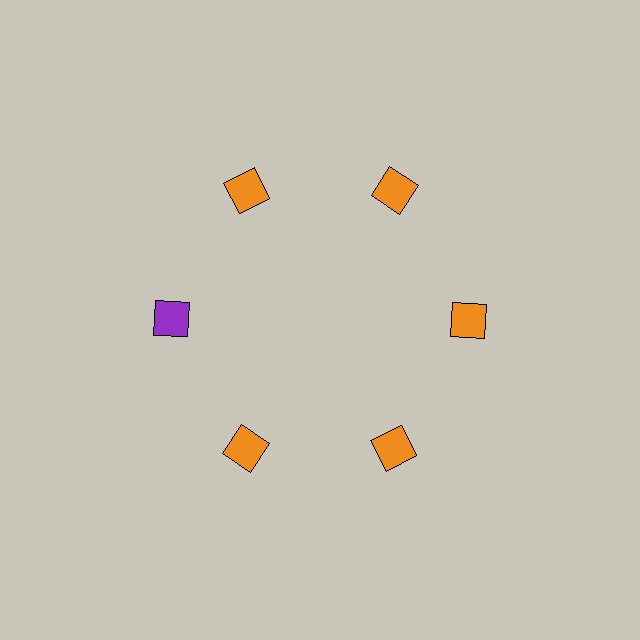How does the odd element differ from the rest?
It has a different color: purple instead of orange.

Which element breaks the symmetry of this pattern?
The purple diamond at roughly the 9 o'clock position breaks the symmetry. All other shapes are orange diamonds.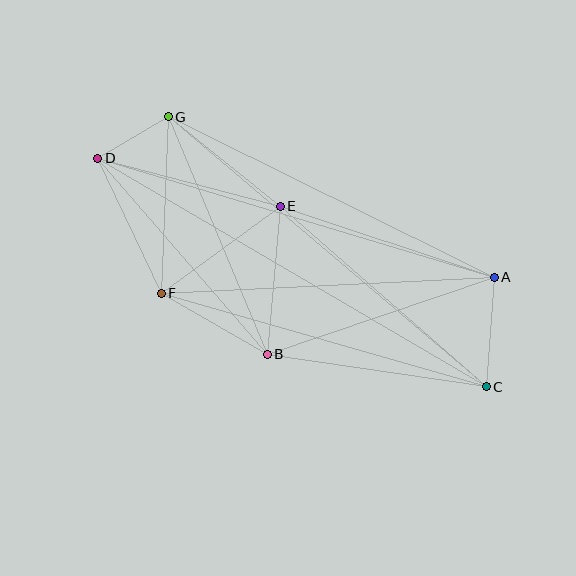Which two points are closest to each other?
Points D and G are closest to each other.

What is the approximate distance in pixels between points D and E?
The distance between D and E is approximately 189 pixels.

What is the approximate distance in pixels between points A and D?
The distance between A and D is approximately 414 pixels.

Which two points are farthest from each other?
Points C and D are farthest from each other.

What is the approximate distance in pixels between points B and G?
The distance between B and G is approximately 257 pixels.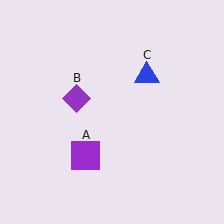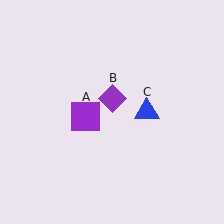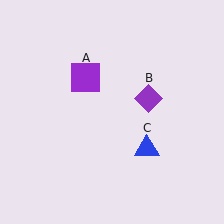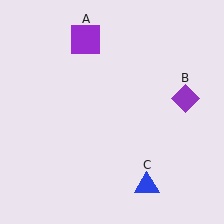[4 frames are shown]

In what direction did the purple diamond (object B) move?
The purple diamond (object B) moved right.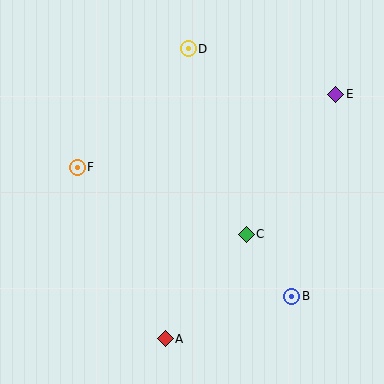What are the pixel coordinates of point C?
Point C is at (246, 234).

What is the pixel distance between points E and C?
The distance between E and C is 166 pixels.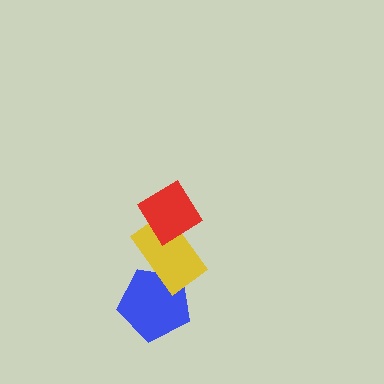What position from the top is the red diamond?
The red diamond is 1st from the top.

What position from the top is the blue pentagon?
The blue pentagon is 3rd from the top.